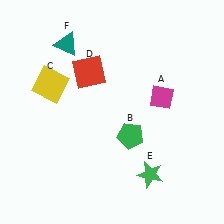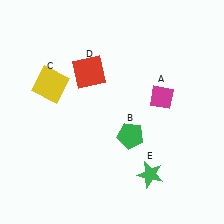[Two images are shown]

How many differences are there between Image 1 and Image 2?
There is 1 difference between the two images.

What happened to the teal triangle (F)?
The teal triangle (F) was removed in Image 2. It was in the top-left area of Image 1.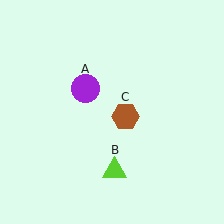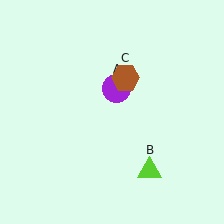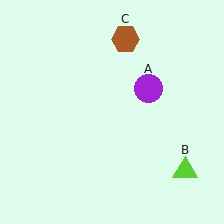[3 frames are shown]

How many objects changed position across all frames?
3 objects changed position: purple circle (object A), lime triangle (object B), brown hexagon (object C).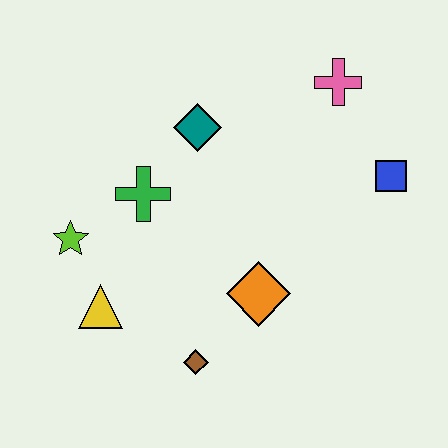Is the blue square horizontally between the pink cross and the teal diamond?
No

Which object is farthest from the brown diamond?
The pink cross is farthest from the brown diamond.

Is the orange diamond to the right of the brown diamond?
Yes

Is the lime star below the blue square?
Yes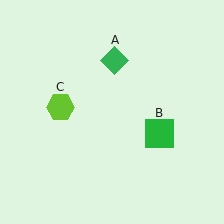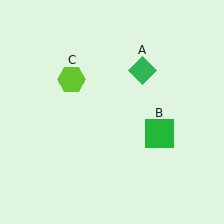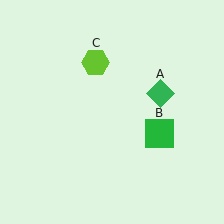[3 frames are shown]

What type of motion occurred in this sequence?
The green diamond (object A), lime hexagon (object C) rotated clockwise around the center of the scene.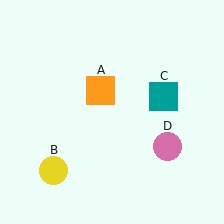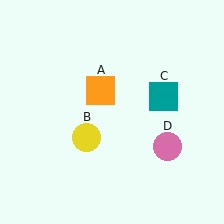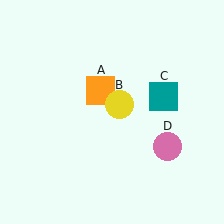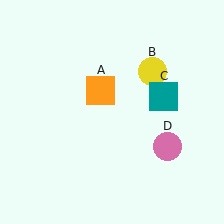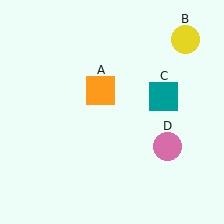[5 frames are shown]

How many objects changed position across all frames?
1 object changed position: yellow circle (object B).